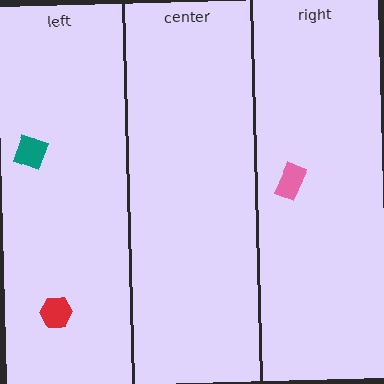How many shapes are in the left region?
2.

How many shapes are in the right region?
1.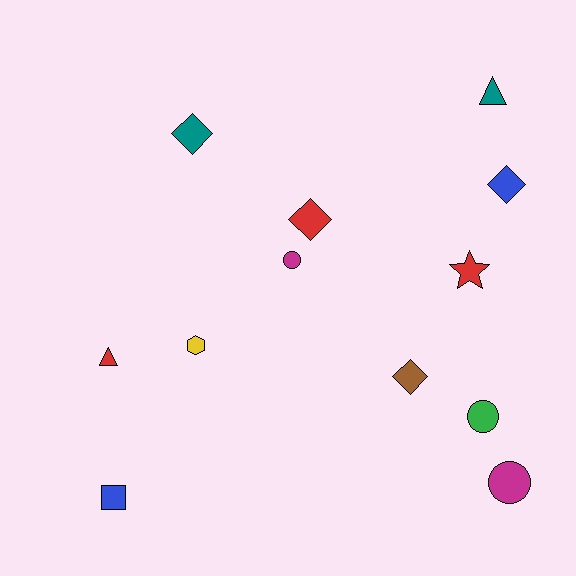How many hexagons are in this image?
There is 1 hexagon.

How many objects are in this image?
There are 12 objects.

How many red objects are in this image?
There are 3 red objects.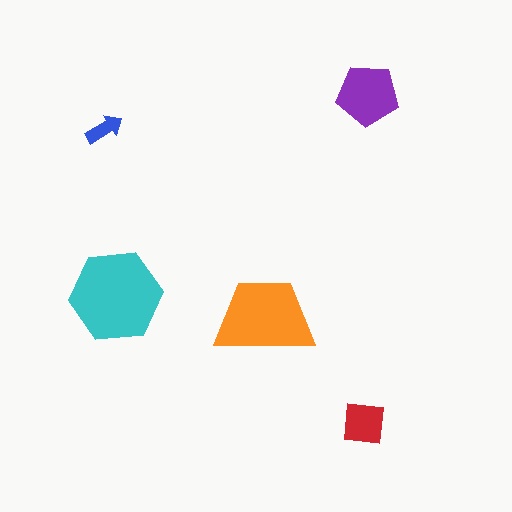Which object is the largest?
The cyan hexagon.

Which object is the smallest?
The blue arrow.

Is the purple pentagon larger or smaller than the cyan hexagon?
Smaller.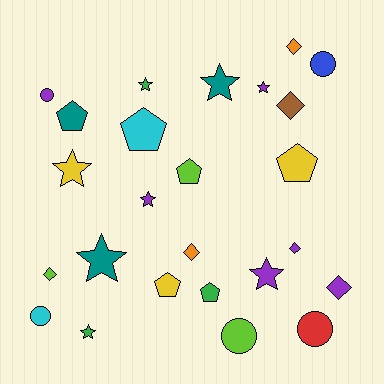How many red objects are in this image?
There is 1 red object.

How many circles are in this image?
There are 5 circles.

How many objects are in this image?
There are 25 objects.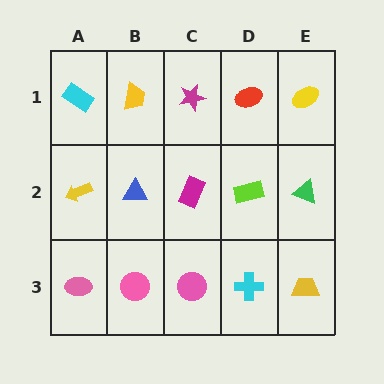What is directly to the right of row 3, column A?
A pink circle.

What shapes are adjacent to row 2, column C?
A magenta star (row 1, column C), a pink circle (row 3, column C), a blue triangle (row 2, column B), a lime rectangle (row 2, column D).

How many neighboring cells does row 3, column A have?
2.